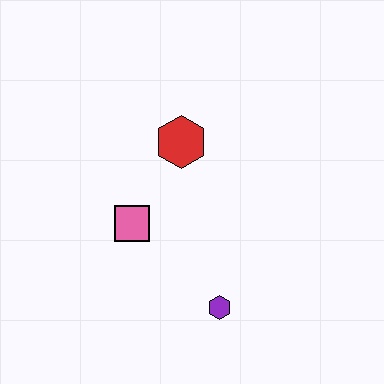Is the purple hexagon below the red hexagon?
Yes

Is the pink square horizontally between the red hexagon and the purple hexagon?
No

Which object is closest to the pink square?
The red hexagon is closest to the pink square.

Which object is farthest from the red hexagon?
The purple hexagon is farthest from the red hexagon.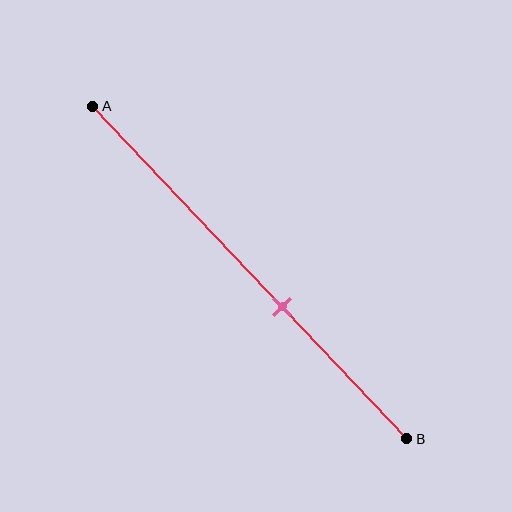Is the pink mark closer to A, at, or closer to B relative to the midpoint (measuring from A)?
The pink mark is closer to point B than the midpoint of segment AB.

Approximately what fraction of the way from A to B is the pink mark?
The pink mark is approximately 60% of the way from A to B.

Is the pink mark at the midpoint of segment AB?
No, the mark is at about 60% from A, not at the 50% midpoint.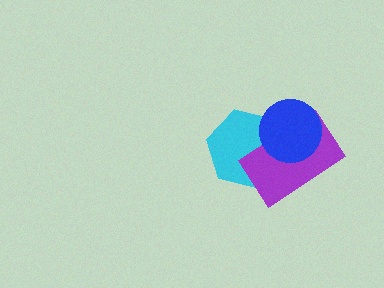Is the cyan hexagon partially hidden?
Yes, it is partially covered by another shape.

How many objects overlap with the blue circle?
2 objects overlap with the blue circle.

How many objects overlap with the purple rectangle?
2 objects overlap with the purple rectangle.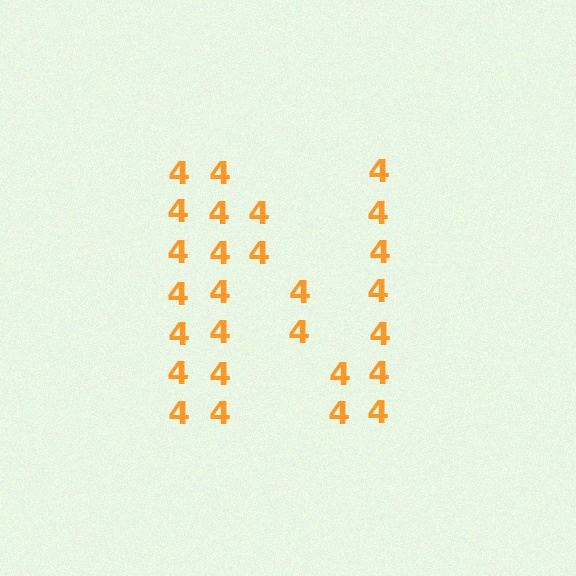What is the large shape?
The large shape is the letter N.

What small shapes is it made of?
It is made of small digit 4's.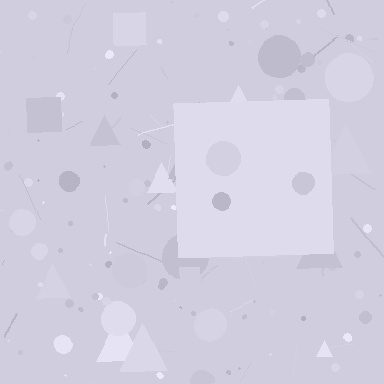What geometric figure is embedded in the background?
A square is embedded in the background.